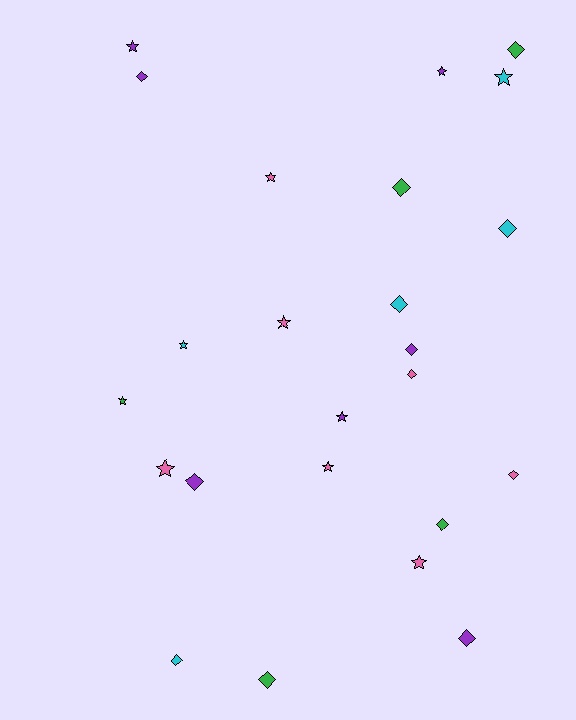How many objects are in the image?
There are 24 objects.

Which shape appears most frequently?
Diamond, with 13 objects.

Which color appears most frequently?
Purple, with 7 objects.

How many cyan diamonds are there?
There are 3 cyan diamonds.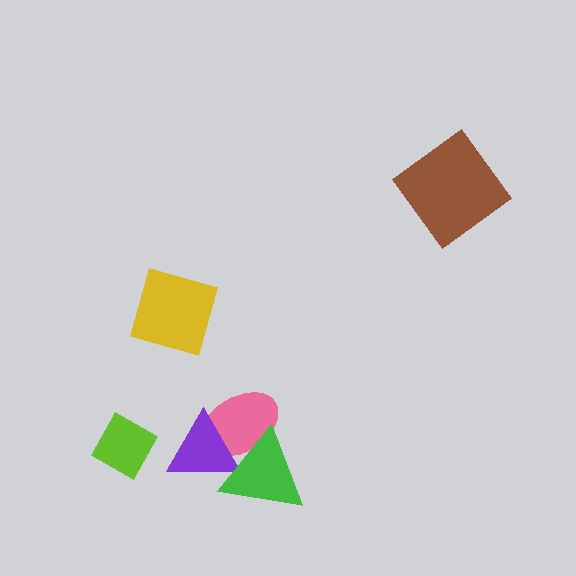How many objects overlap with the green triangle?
2 objects overlap with the green triangle.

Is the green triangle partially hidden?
No, no other shape covers it.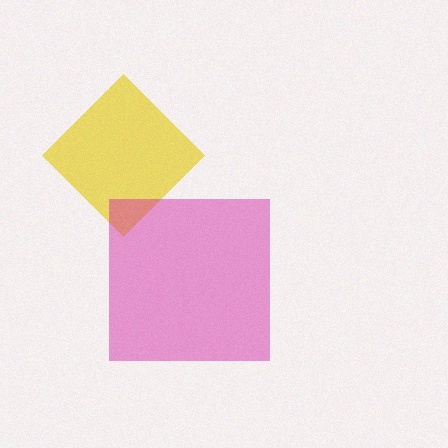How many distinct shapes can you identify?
There are 2 distinct shapes: a yellow diamond, a magenta square.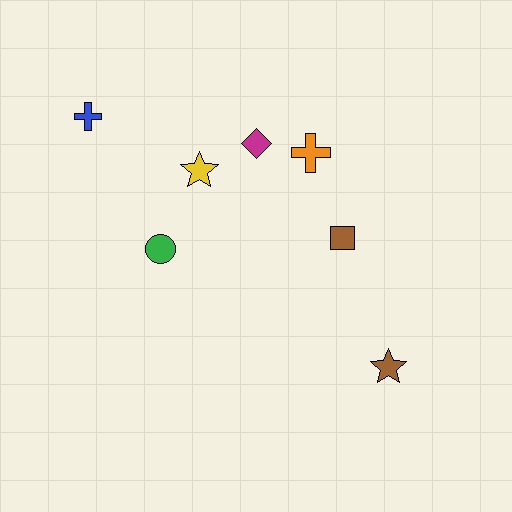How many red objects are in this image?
There are no red objects.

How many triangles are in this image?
There are no triangles.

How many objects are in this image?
There are 7 objects.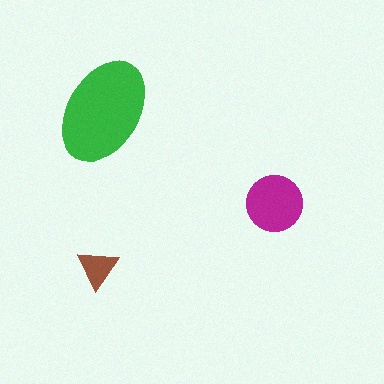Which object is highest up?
The green ellipse is topmost.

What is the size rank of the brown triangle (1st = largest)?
3rd.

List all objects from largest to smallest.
The green ellipse, the magenta circle, the brown triangle.